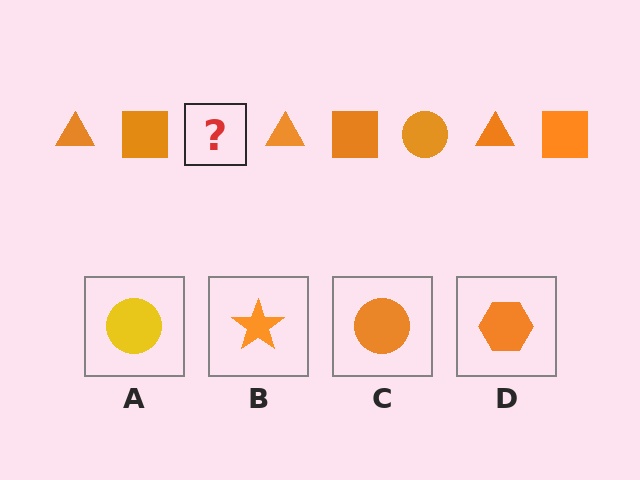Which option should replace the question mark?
Option C.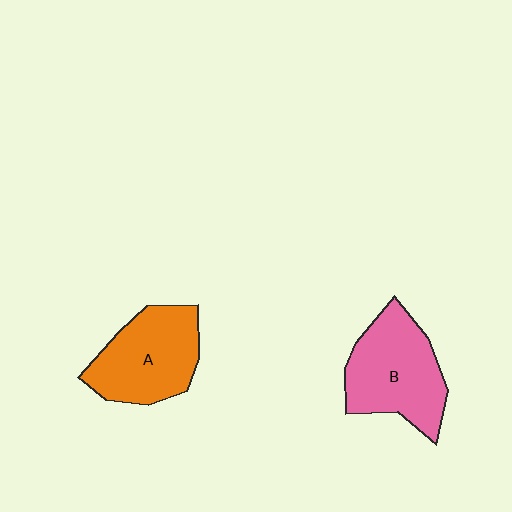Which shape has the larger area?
Shape B (pink).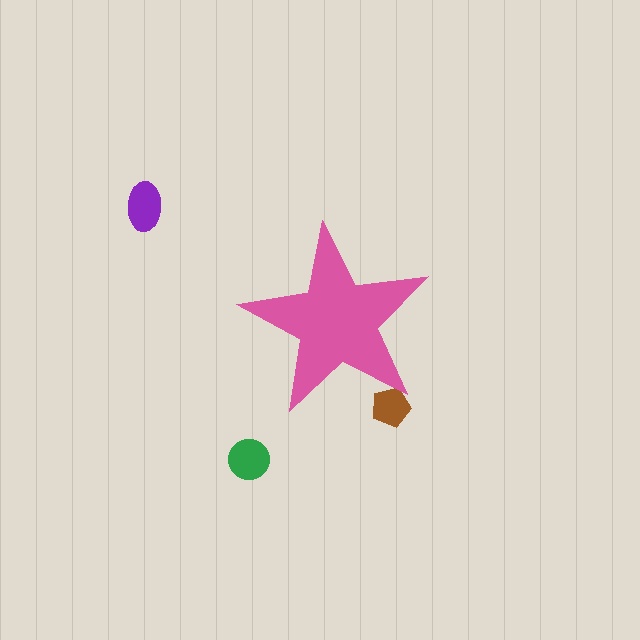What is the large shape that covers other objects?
A pink star.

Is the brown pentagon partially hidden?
Yes, the brown pentagon is partially hidden behind the pink star.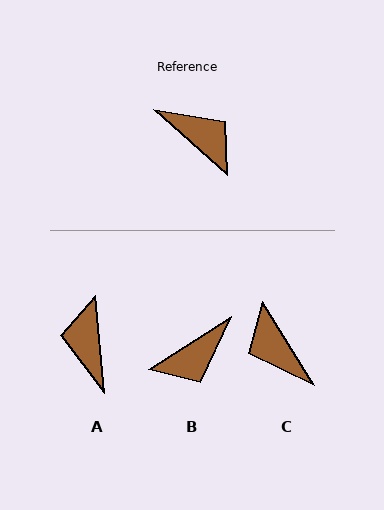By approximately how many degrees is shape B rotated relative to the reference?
Approximately 106 degrees clockwise.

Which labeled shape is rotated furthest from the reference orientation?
C, about 163 degrees away.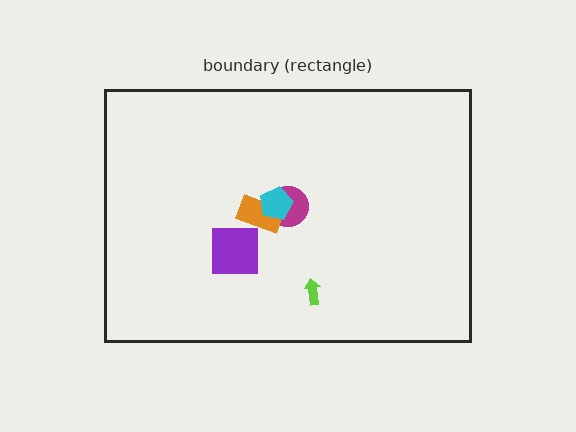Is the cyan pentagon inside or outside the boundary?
Inside.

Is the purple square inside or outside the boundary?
Inside.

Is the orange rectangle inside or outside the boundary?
Inside.